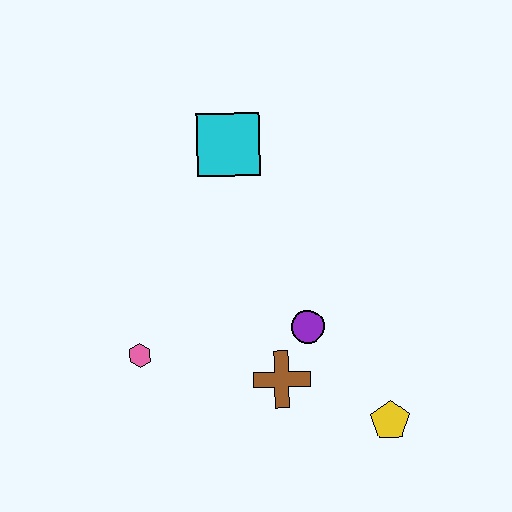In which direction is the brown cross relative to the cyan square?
The brown cross is below the cyan square.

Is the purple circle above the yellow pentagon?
Yes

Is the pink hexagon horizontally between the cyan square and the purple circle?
No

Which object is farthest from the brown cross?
The cyan square is farthest from the brown cross.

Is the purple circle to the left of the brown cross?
No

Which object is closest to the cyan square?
The purple circle is closest to the cyan square.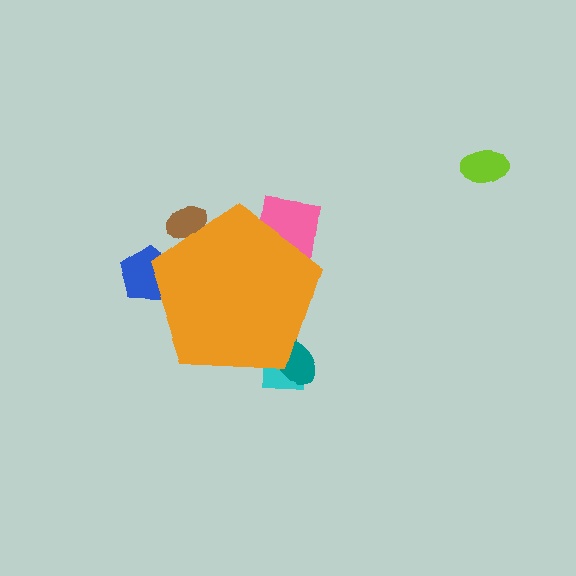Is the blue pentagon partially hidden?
Yes, the blue pentagon is partially hidden behind the orange pentagon.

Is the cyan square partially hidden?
Yes, the cyan square is partially hidden behind the orange pentagon.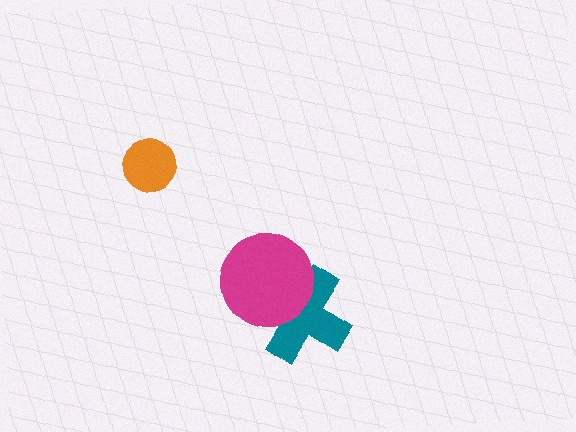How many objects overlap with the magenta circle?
1 object overlaps with the magenta circle.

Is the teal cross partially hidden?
Yes, it is partially covered by another shape.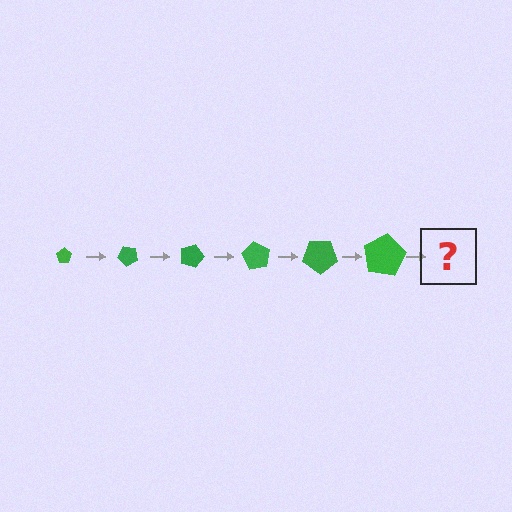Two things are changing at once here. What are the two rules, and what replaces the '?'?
The two rules are that the pentagon grows larger each step and it rotates 45 degrees each step. The '?' should be a pentagon, larger than the previous one and rotated 270 degrees from the start.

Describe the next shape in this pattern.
It should be a pentagon, larger than the previous one and rotated 270 degrees from the start.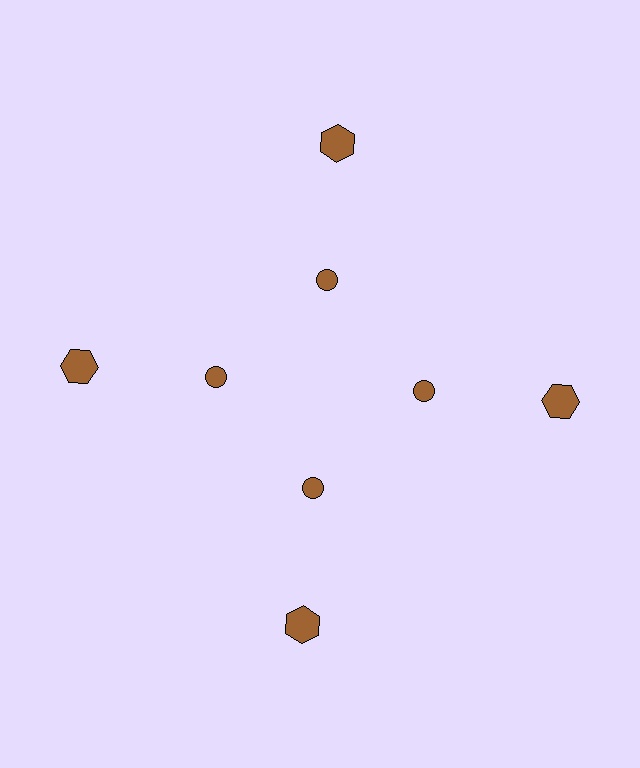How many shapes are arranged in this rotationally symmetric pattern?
There are 8 shapes, arranged in 4 groups of 2.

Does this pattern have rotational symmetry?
Yes, this pattern has 4-fold rotational symmetry. It looks the same after rotating 90 degrees around the center.